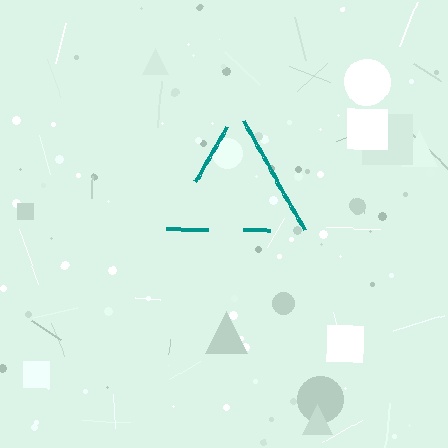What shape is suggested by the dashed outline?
The dashed outline suggests a triangle.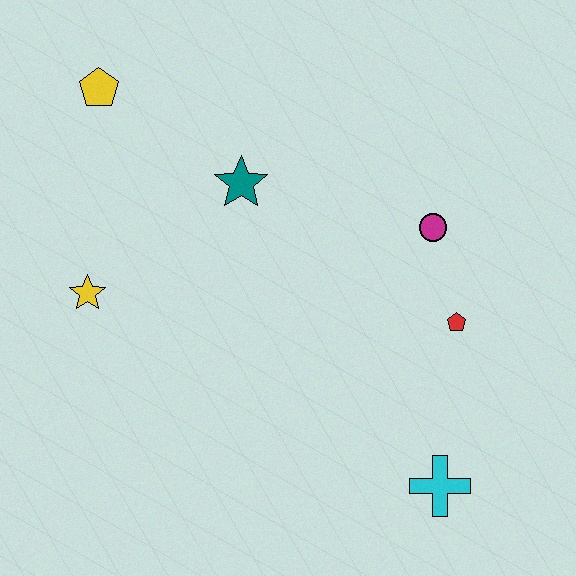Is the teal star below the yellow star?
No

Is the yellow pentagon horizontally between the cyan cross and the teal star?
No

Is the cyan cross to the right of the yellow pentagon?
Yes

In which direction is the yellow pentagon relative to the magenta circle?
The yellow pentagon is to the left of the magenta circle.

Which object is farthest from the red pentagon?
The yellow pentagon is farthest from the red pentagon.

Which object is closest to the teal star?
The yellow pentagon is closest to the teal star.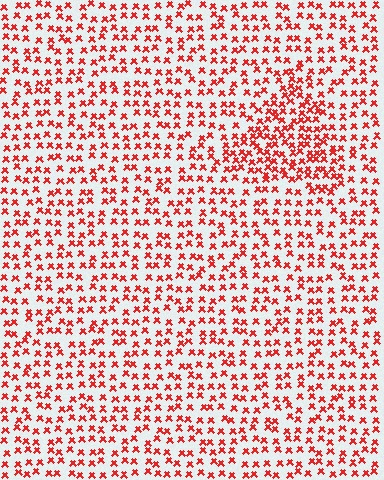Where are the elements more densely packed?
The elements are more densely packed inside the triangle boundary.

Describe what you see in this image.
The image contains small red elements arranged at two different densities. A triangle-shaped region is visible where the elements are more densely packed than the surrounding area.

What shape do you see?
I see a triangle.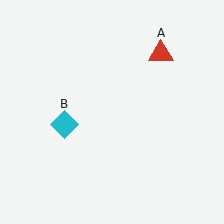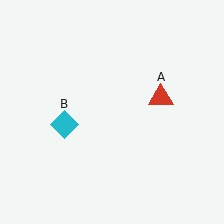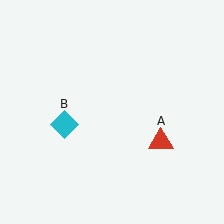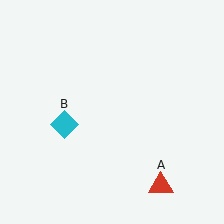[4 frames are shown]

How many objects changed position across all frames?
1 object changed position: red triangle (object A).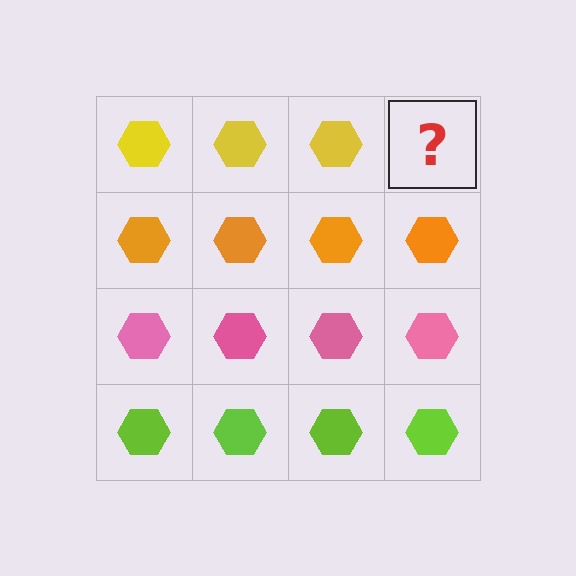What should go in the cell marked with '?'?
The missing cell should contain a yellow hexagon.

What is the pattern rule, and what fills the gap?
The rule is that each row has a consistent color. The gap should be filled with a yellow hexagon.